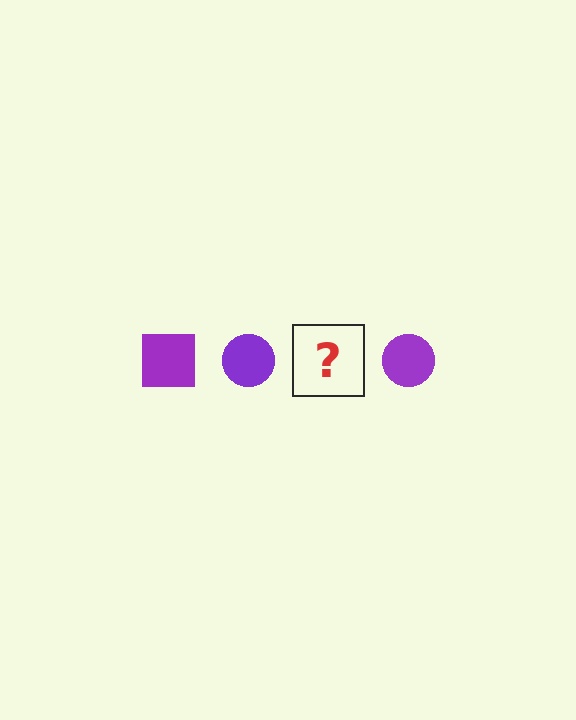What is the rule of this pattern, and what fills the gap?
The rule is that the pattern cycles through square, circle shapes in purple. The gap should be filled with a purple square.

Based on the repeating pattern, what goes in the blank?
The blank should be a purple square.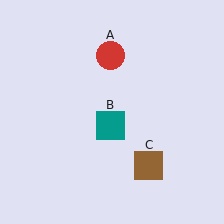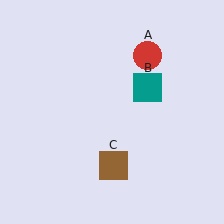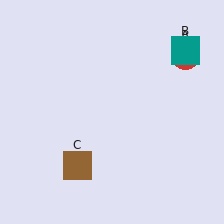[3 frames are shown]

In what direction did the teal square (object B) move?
The teal square (object B) moved up and to the right.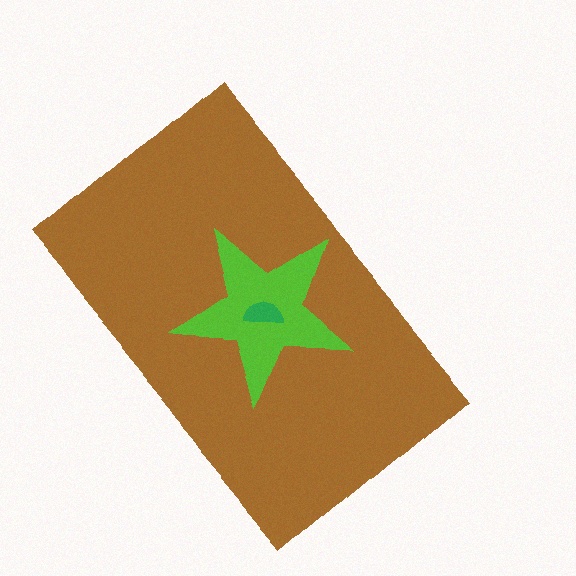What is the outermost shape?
The brown rectangle.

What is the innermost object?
The green semicircle.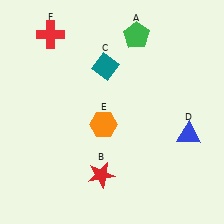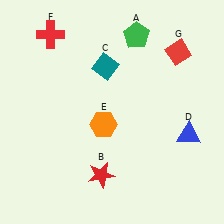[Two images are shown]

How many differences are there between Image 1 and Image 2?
There is 1 difference between the two images.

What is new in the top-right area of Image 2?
A red diamond (G) was added in the top-right area of Image 2.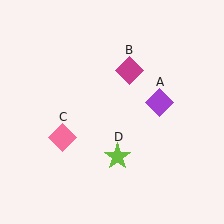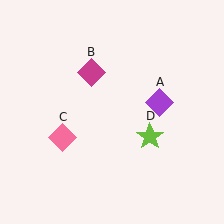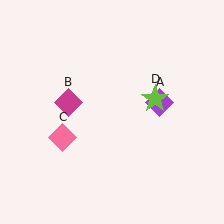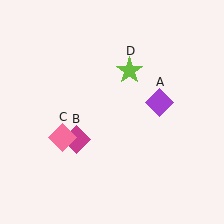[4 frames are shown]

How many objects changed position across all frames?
2 objects changed position: magenta diamond (object B), lime star (object D).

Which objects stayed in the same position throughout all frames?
Purple diamond (object A) and pink diamond (object C) remained stationary.